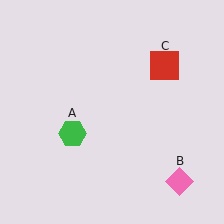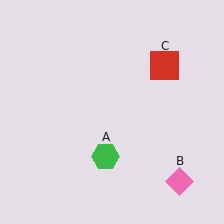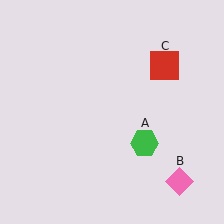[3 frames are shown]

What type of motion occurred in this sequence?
The green hexagon (object A) rotated counterclockwise around the center of the scene.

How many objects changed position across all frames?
1 object changed position: green hexagon (object A).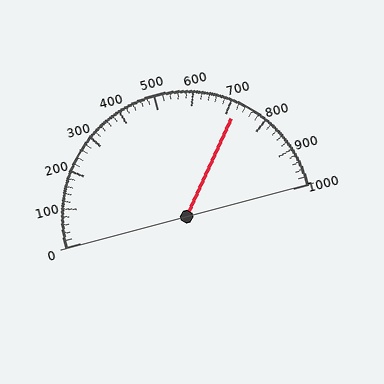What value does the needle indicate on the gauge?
The needle indicates approximately 720.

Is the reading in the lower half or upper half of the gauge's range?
The reading is in the upper half of the range (0 to 1000).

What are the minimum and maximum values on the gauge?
The gauge ranges from 0 to 1000.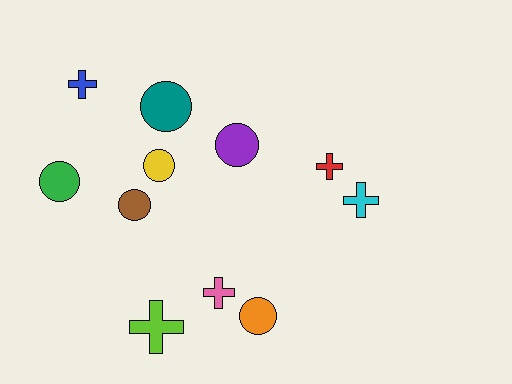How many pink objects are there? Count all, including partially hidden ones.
There is 1 pink object.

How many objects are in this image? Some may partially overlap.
There are 11 objects.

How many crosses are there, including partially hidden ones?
There are 5 crosses.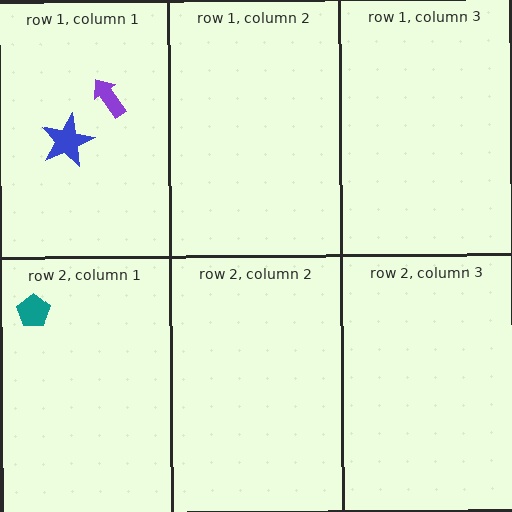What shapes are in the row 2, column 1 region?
The teal pentagon.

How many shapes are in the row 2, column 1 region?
1.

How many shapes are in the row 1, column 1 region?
2.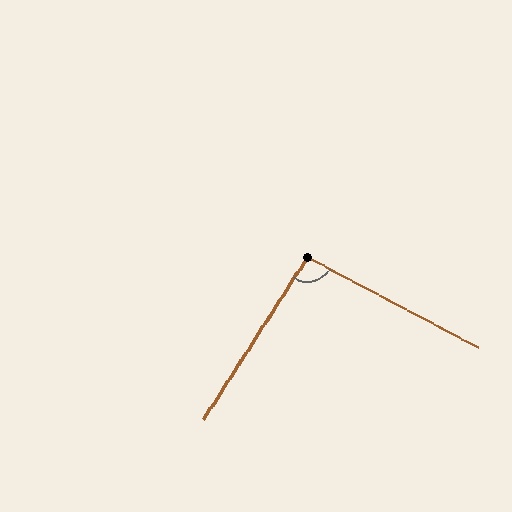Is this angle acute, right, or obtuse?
It is approximately a right angle.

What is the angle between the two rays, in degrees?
Approximately 95 degrees.